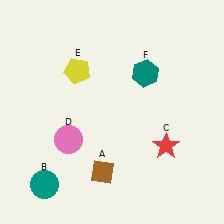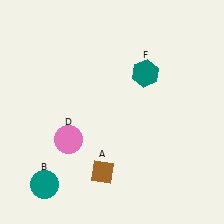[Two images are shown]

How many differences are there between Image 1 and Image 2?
There are 2 differences between the two images.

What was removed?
The red star (C), the yellow pentagon (E) were removed in Image 2.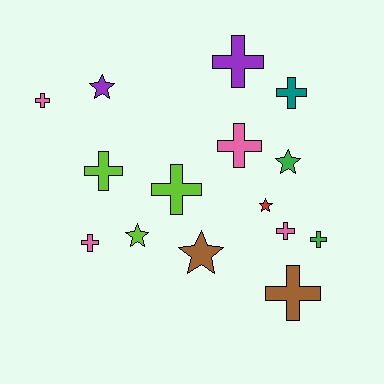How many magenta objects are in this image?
There are no magenta objects.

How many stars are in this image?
There are 5 stars.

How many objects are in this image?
There are 15 objects.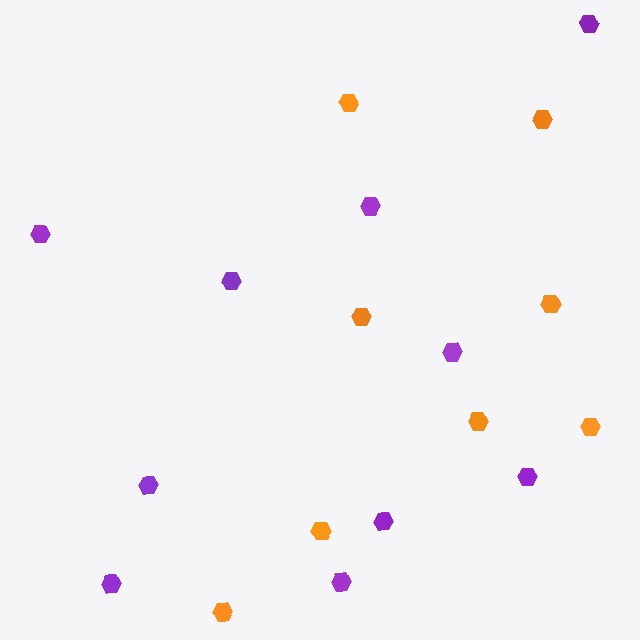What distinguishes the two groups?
There are 2 groups: one group of purple hexagons (10) and one group of orange hexagons (8).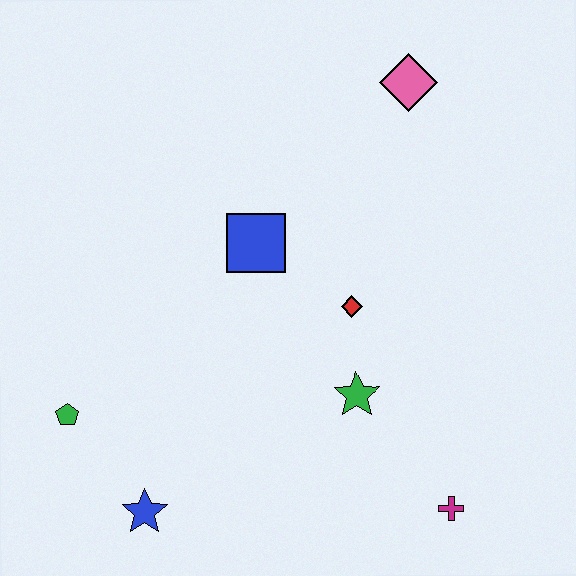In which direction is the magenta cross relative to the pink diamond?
The magenta cross is below the pink diamond.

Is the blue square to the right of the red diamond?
No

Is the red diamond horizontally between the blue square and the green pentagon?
No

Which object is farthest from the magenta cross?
The pink diamond is farthest from the magenta cross.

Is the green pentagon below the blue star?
No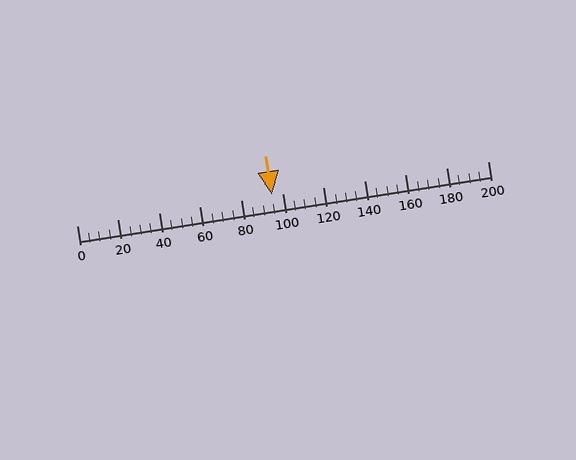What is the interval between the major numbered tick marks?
The major tick marks are spaced 20 units apart.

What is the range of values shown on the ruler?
The ruler shows values from 0 to 200.